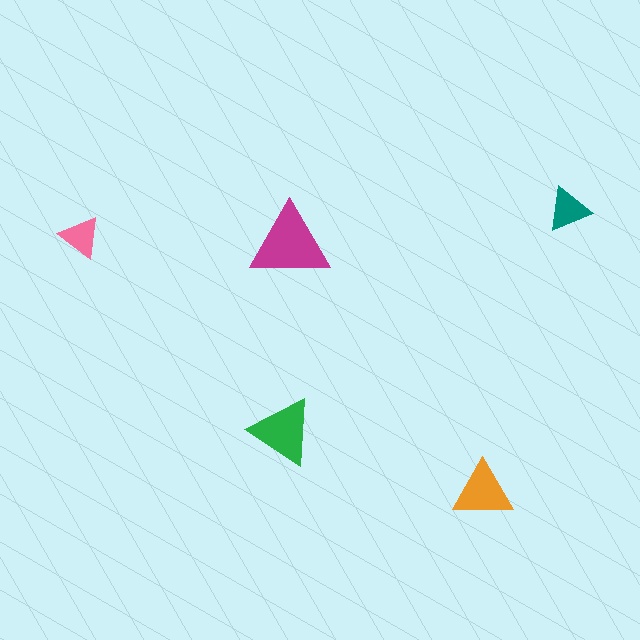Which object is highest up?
The teal triangle is topmost.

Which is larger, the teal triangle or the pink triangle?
The teal one.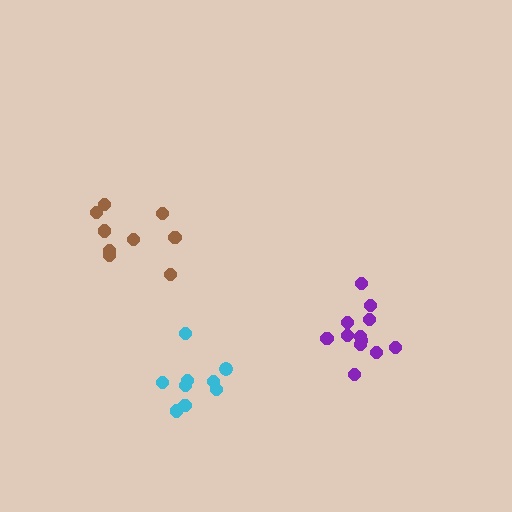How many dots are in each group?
Group 1: 9 dots, Group 2: 12 dots, Group 3: 9 dots (30 total).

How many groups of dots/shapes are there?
There are 3 groups.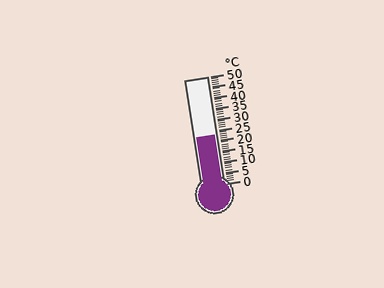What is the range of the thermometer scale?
The thermometer scale ranges from 0°C to 50°C.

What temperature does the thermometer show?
The thermometer shows approximately 23°C.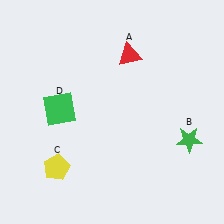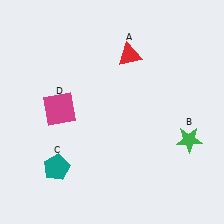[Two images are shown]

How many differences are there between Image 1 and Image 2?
There are 2 differences between the two images.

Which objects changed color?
C changed from yellow to teal. D changed from green to magenta.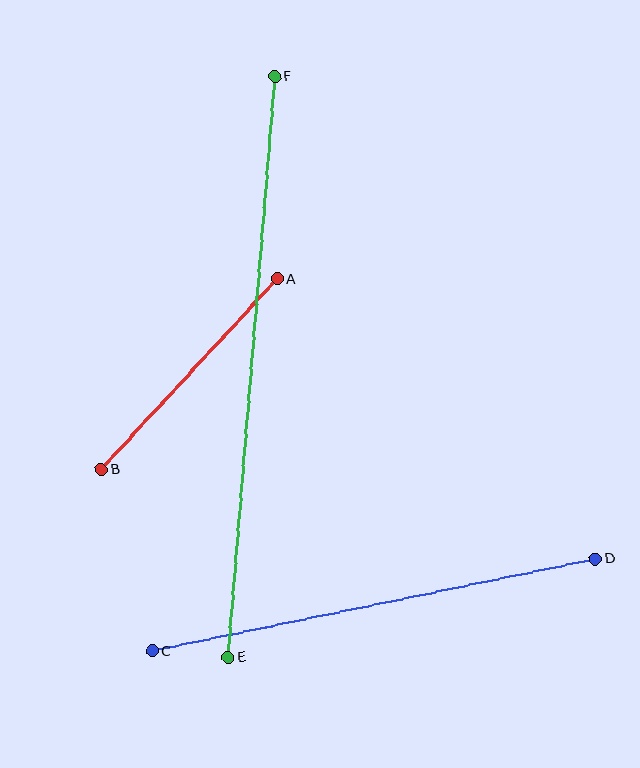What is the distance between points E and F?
The distance is approximately 583 pixels.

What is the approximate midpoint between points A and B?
The midpoint is at approximately (189, 374) pixels.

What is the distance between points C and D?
The distance is approximately 452 pixels.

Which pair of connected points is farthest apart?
Points E and F are farthest apart.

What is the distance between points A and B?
The distance is approximately 259 pixels.